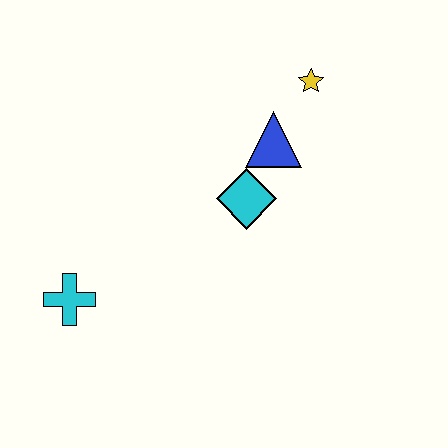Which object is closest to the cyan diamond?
The blue triangle is closest to the cyan diamond.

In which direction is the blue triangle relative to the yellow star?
The blue triangle is below the yellow star.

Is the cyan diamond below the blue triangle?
Yes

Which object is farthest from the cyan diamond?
The cyan cross is farthest from the cyan diamond.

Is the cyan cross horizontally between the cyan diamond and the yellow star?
No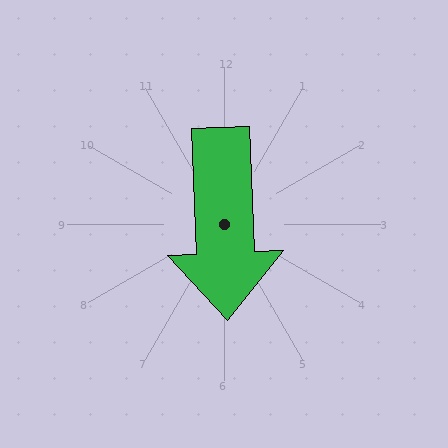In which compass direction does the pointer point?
South.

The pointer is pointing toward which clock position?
Roughly 6 o'clock.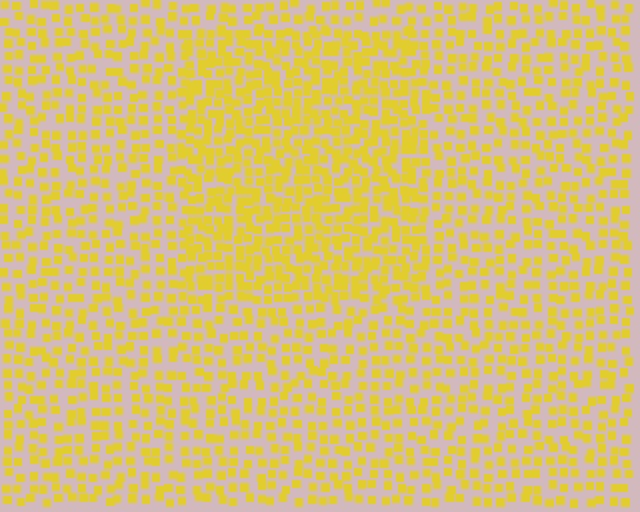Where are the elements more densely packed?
The elements are more densely packed inside the rectangle boundary.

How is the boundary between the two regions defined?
The boundary is defined by a change in element density (approximately 1.7x ratio). All elements are the same color, size, and shape.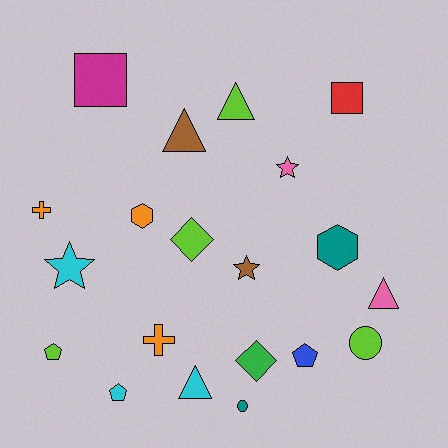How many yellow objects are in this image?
There are no yellow objects.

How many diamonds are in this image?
There are 2 diamonds.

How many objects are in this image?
There are 20 objects.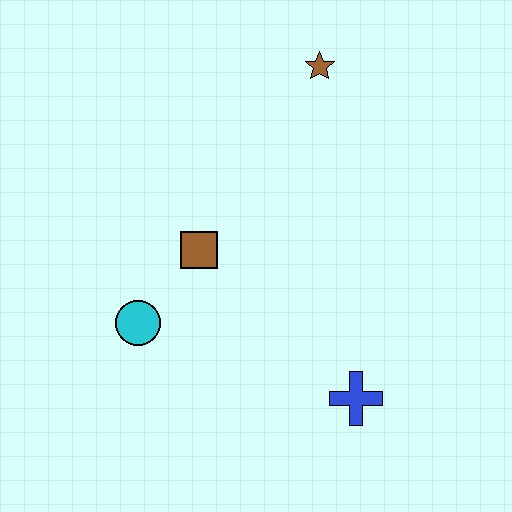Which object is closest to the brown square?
The cyan circle is closest to the brown square.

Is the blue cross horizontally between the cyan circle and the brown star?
No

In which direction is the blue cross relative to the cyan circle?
The blue cross is to the right of the cyan circle.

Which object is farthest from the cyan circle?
The brown star is farthest from the cyan circle.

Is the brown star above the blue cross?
Yes